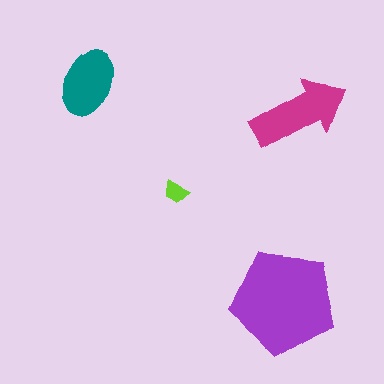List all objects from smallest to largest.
The lime trapezoid, the teal ellipse, the magenta arrow, the purple pentagon.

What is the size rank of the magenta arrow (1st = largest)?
2nd.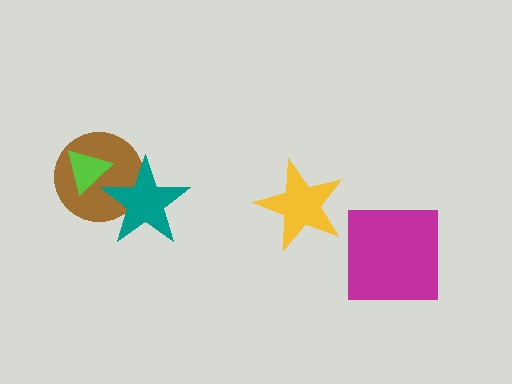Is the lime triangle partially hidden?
Yes, it is partially covered by another shape.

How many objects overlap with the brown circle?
2 objects overlap with the brown circle.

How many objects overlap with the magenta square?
0 objects overlap with the magenta square.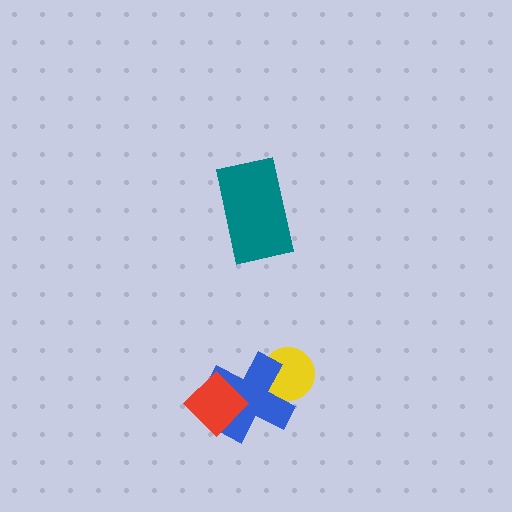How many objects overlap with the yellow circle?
1 object overlaps with the yellow circle.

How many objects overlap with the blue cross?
2 objects overlap with the blue cross.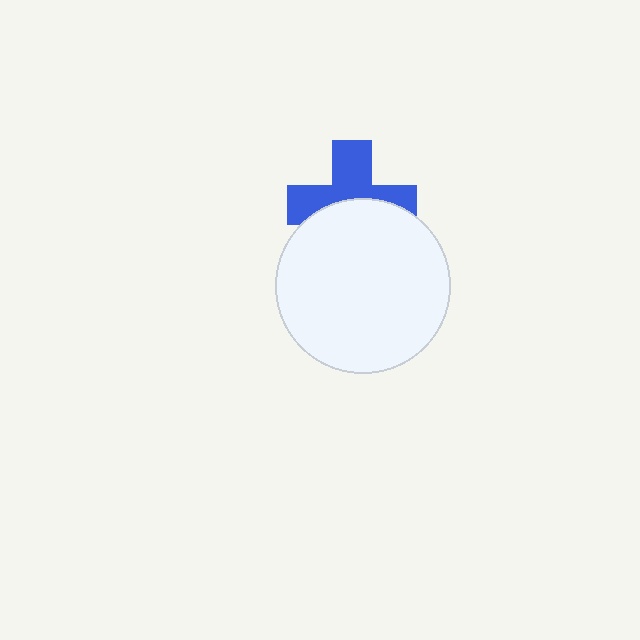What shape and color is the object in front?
The object in front is a white circle.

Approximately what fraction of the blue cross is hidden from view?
Roughly 47% of the blue cross is hidden behind the white circle.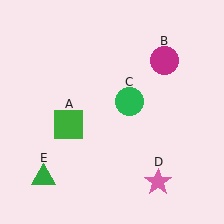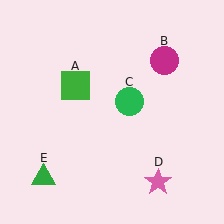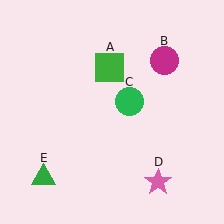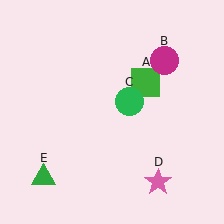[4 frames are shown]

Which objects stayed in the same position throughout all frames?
Magenta circle (object B) and green circle (object C) and pink star (object D) and green triangle (object E) remained stationary.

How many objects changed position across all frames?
1 object changed position: green square (object A).